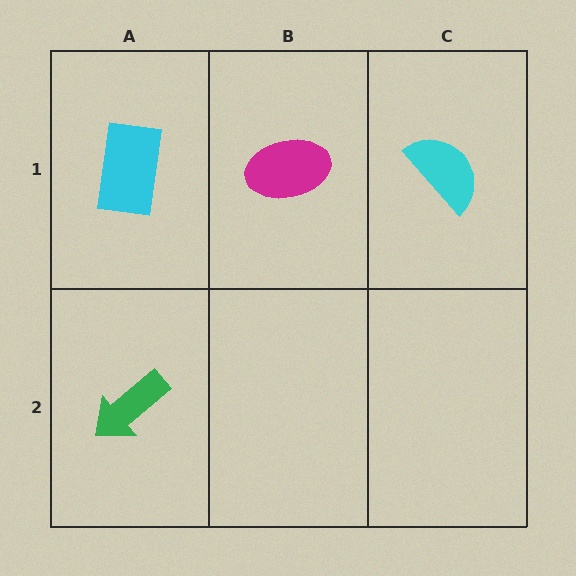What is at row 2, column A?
A green arrow.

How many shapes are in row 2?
1 shape.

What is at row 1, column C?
A cyan semicircle.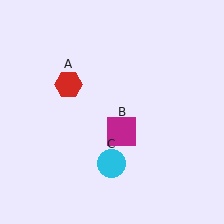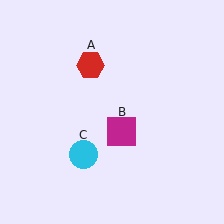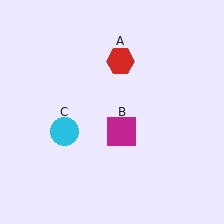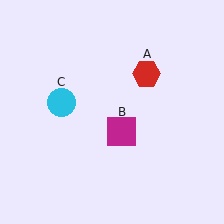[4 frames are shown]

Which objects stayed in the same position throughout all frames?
Magenta square (object B) remained stationary.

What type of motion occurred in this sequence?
The red hexagon (object A), cyan circle (object C) rotated clockwise around the center of the scene.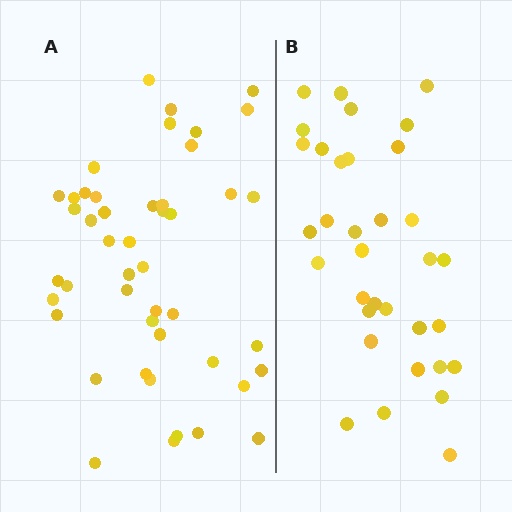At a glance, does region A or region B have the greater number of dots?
Region A (the left region) has more dots.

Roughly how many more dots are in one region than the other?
Region A has roughly 12 or so more dots than region B.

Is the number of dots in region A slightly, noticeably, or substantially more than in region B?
Region A has noticeably more, but not dramatically so. The ratio is roughly 1.4 to 1.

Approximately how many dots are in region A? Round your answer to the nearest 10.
About 50 dots. (The exact count is 46, which rounds to 50.)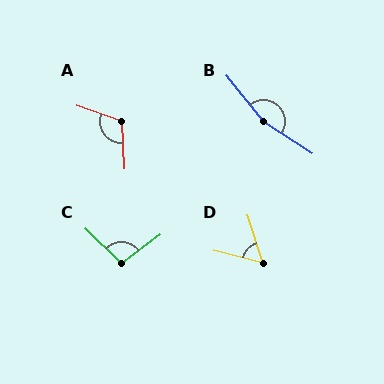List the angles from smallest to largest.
D (58°), C (99°), A (112°), B (162°).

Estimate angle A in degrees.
Approximately 112 degrees.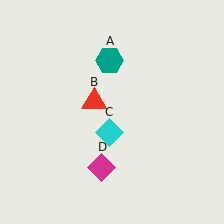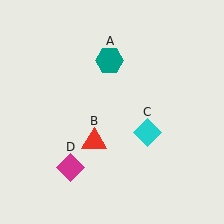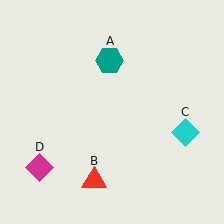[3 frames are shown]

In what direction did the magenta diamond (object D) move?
The magenta diamond (object D) moved left.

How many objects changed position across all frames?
3 objects changed position: red triangle (object B), cyan diamond (object C), magenta diamond (object D).